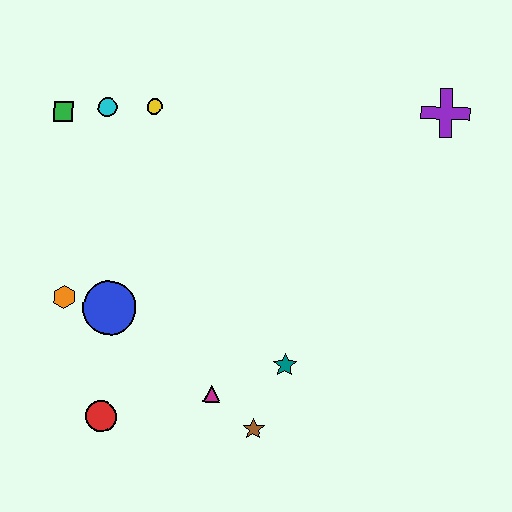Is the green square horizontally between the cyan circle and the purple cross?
No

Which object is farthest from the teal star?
The green square is farthest from the teal star.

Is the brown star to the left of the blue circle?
No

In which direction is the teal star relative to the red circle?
The teal star is to the right of the red circle.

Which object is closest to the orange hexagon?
The blue circle is closest to the orange hexagon.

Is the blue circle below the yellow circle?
Yes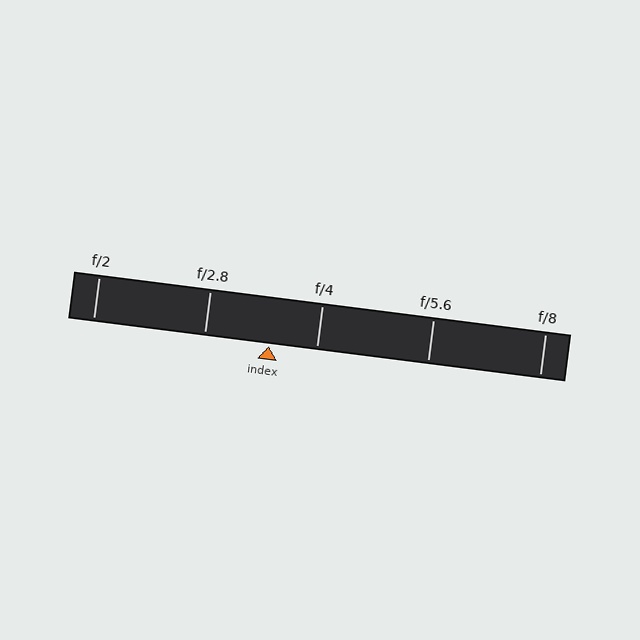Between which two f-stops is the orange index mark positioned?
The index mark is between f/2.8 and f/4.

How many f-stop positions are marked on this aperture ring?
There are 5 f-stop positions marked.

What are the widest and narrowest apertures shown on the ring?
The widest aperture shown is f/2 and the narrowest is f/8.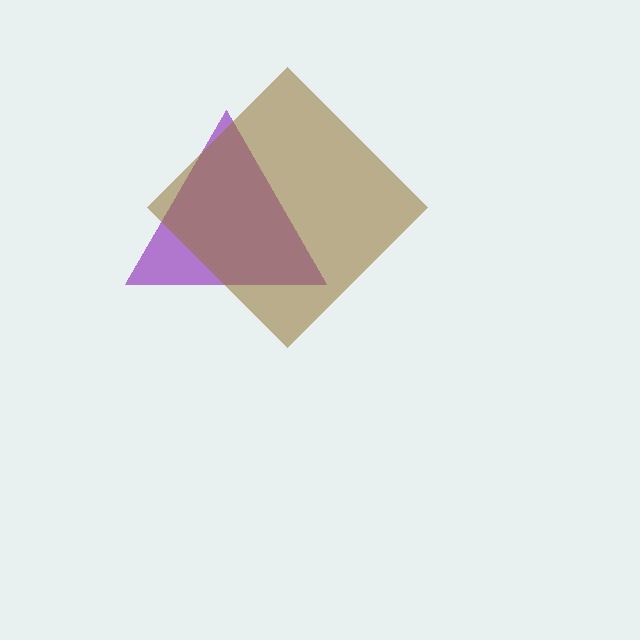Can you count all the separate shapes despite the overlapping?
Yes, there are 2 separate shapes.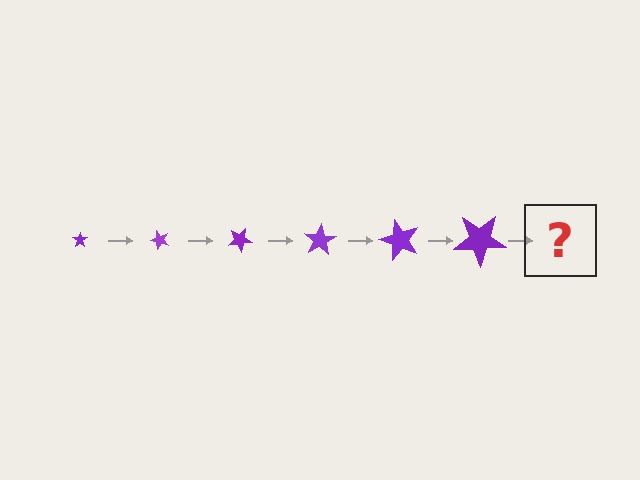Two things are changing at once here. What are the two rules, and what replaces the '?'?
The two rules are that the star grows larger each step and it rotates 50 degrees each step. The '?' should be a star, larger than the previous one and rotated 300 degrees from the start.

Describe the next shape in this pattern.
It should be a star, larger than the previous one and rotated 300 degrees from the start.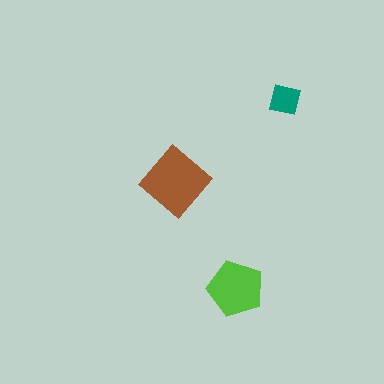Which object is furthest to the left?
The brown diamond is leftmost.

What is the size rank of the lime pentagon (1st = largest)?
2nd.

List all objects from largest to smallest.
The brown diamond, the lime pentagon, the teal square.